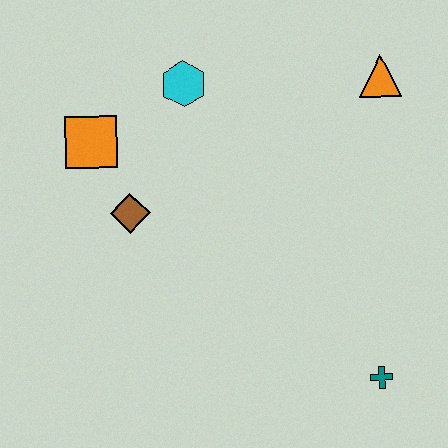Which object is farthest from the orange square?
The teal cross is farthest from the orange square.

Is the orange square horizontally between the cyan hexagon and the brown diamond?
No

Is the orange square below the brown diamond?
No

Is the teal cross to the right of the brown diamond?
Yes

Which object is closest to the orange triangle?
The cyan hexagon is closest to the orange triangle.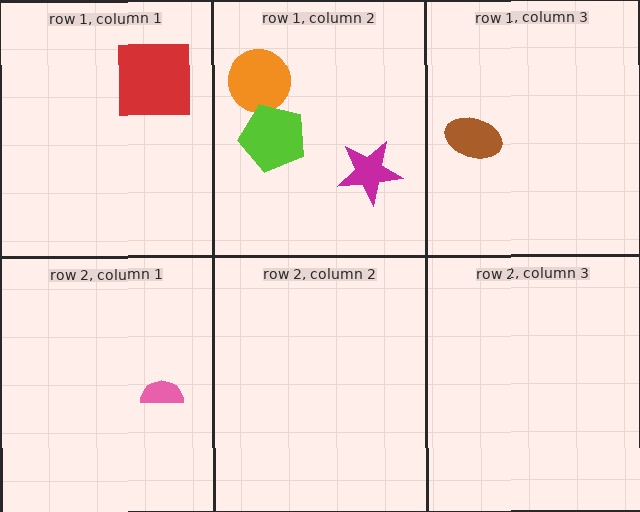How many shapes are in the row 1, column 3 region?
1.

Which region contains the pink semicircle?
The row 2, column 1 region.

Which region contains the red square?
The row 1, column 1 region.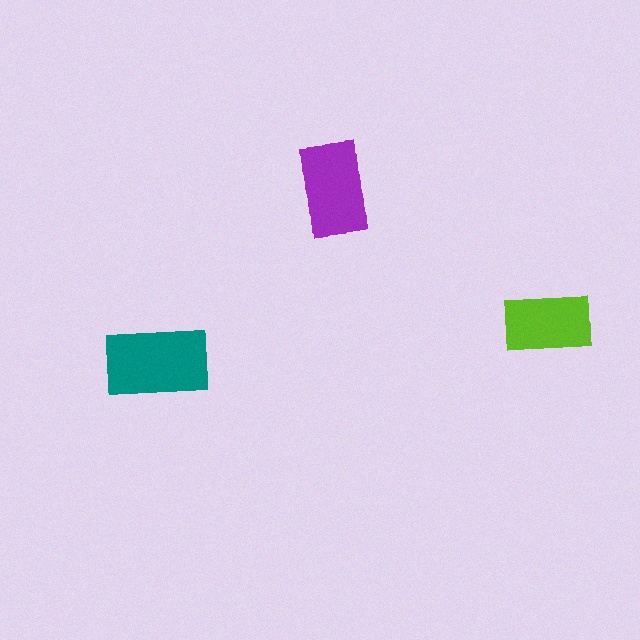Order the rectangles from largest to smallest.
the teal one, the purple one, the lime one.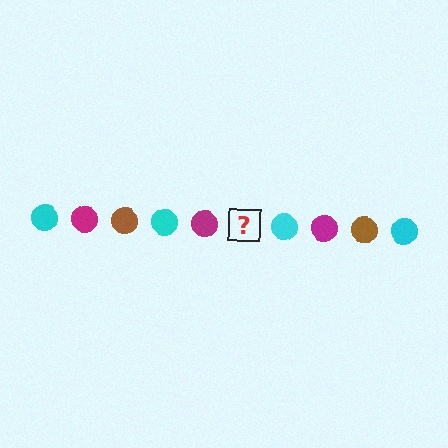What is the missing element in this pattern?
The missing element is a brown circle.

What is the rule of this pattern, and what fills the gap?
The rule is that the pattern cycles through cyan, magenta, brown circles. The gap should be filled with a brown circle.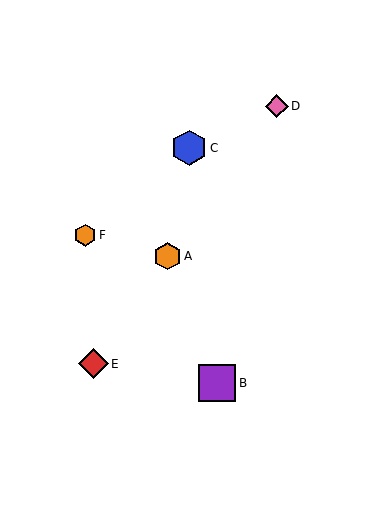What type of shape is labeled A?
Shape A is an orange hexagon.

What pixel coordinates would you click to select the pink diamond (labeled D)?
Click at (277, 106) to select the pink diamond D.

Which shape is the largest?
The purple square (labeled B) is the largest.